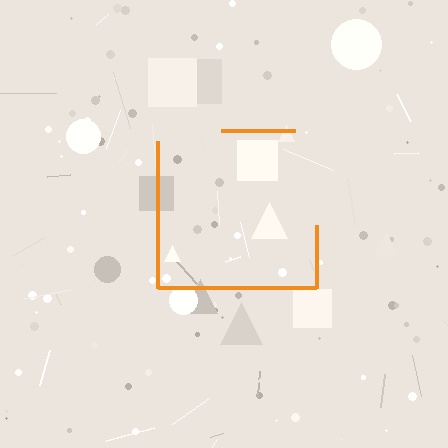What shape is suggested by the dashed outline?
The dashed outline suggests a square.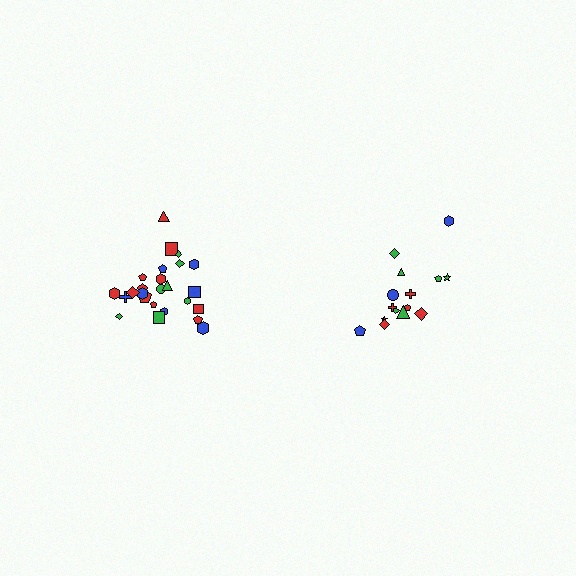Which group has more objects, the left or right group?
The left group.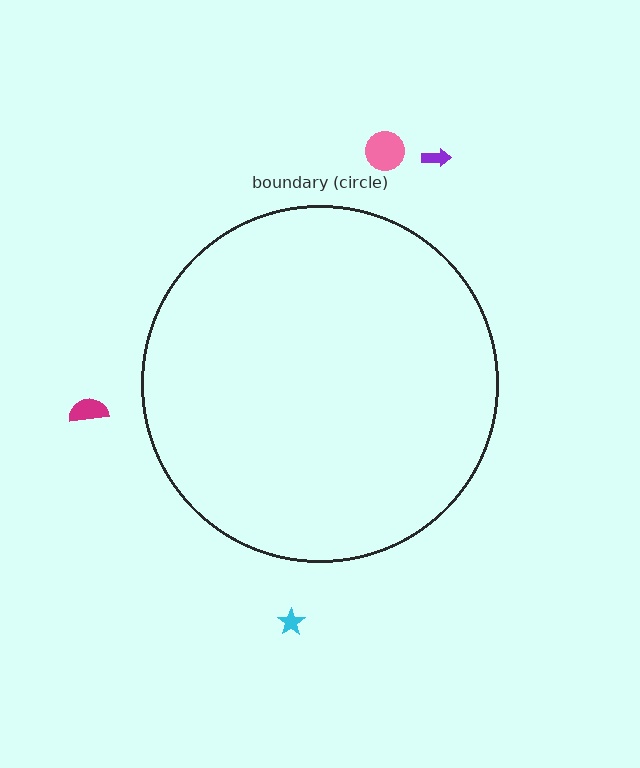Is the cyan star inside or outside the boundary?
Outside.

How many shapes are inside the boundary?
0 inside, 4 outside.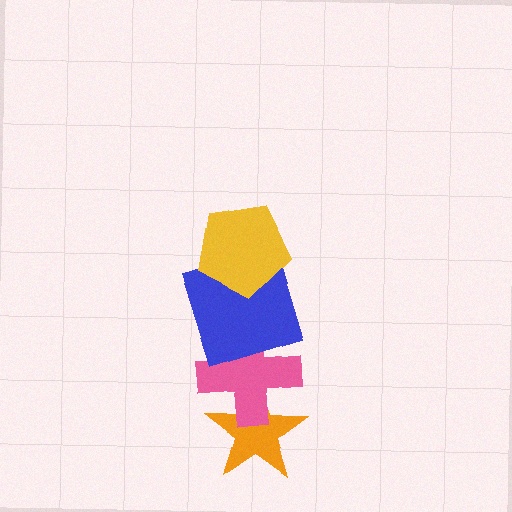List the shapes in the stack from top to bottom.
From top to bottom: the yellow pentagon, the blue square, the pink cross, the orange star.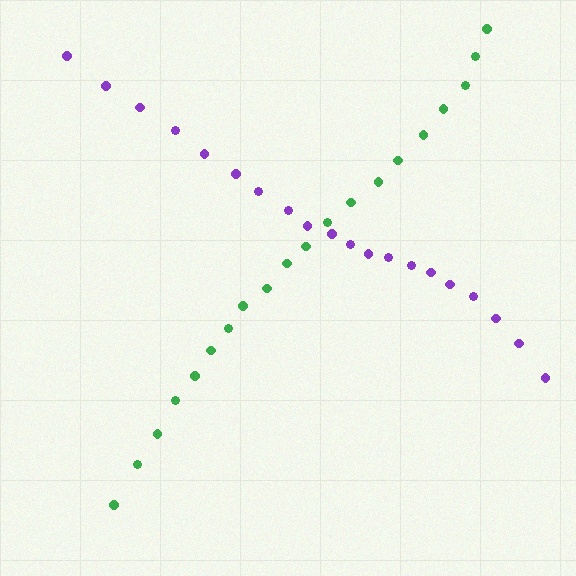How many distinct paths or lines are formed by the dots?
There are 2 distinct paths.